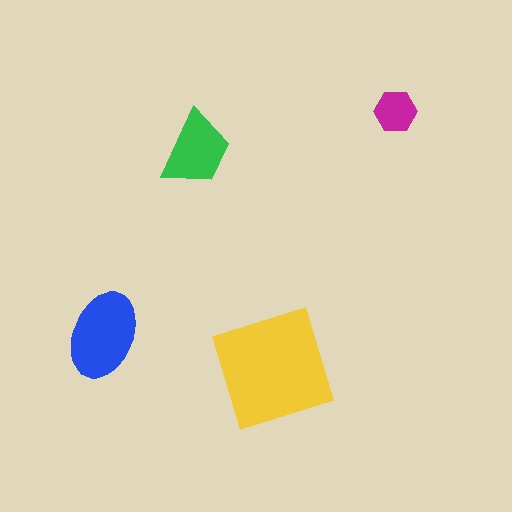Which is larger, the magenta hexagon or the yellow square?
The yellow square.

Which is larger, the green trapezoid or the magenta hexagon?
The green trapezoid.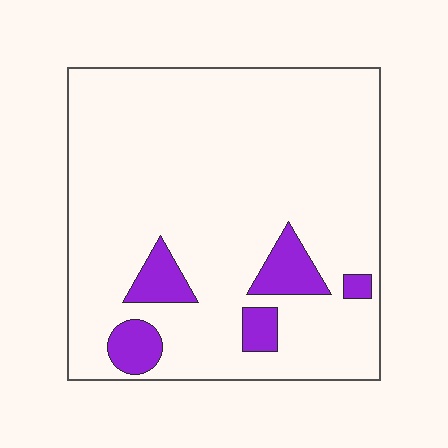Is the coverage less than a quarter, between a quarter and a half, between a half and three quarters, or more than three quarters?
Less than a quarter.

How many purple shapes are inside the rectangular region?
5.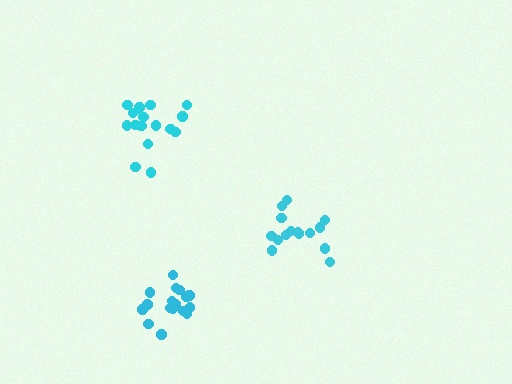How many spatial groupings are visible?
There are 3 spatial groupings.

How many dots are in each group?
Group 1: 15 dots, Group 2: 17 dots, Group 3: 17 dots (49 total).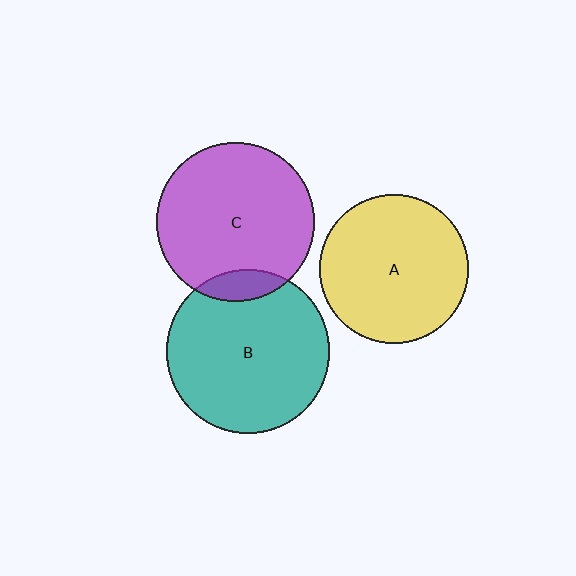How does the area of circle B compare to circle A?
Approximately 1.2 times.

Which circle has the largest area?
Circle B (teal).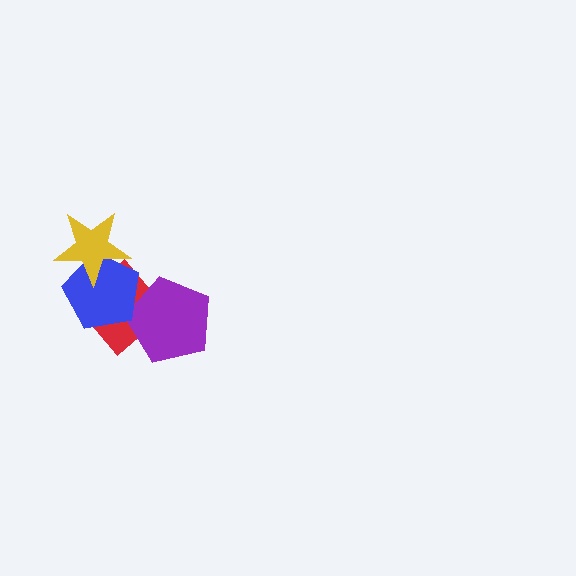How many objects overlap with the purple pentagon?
2 objects overlap with the purple pentagon.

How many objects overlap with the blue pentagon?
3 objects overlap with the blue pentagon.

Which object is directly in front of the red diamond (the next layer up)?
The purple pentagon is directly in front of the red diamond.